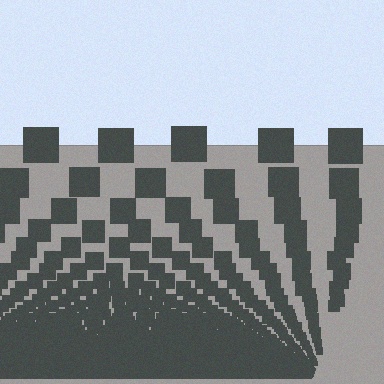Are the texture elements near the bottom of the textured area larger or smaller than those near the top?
Smaller. The gradient is inverted — elements near the bottom are smaller and denser.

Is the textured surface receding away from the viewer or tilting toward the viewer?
The surface appears to tilt toward the viewer. Texture elements get larger and sparser toward the top.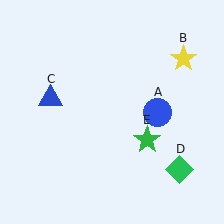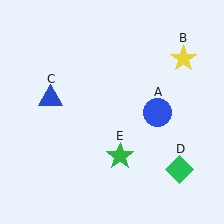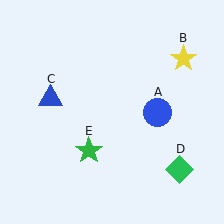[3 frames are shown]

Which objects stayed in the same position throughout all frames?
Blue circle (object A) and yellow star (object B) and blue triangle (object C) and green diamond (object D) remained stationary.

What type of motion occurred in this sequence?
The green star (object E) rotated clockwise around the center of the scene.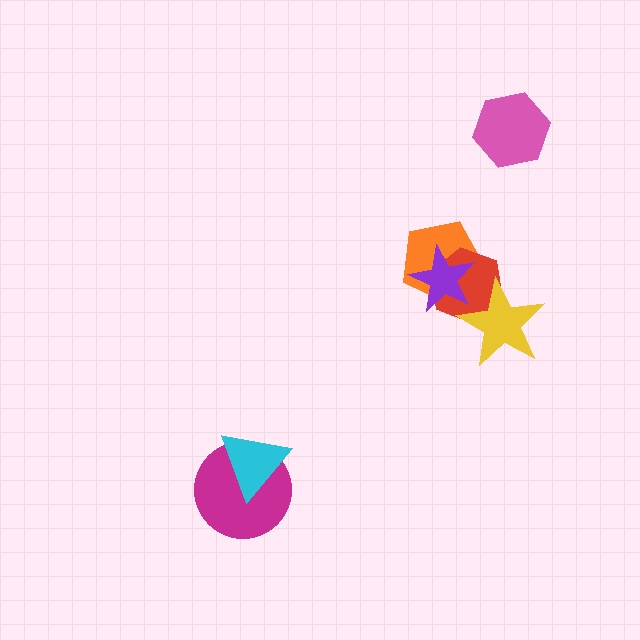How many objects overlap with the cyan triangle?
1 object overlaps with the cyan triangle.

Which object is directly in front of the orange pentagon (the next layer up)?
The red hexagon is directly in front of the orange pentagon.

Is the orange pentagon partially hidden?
Yes, it is partially covered by another shape.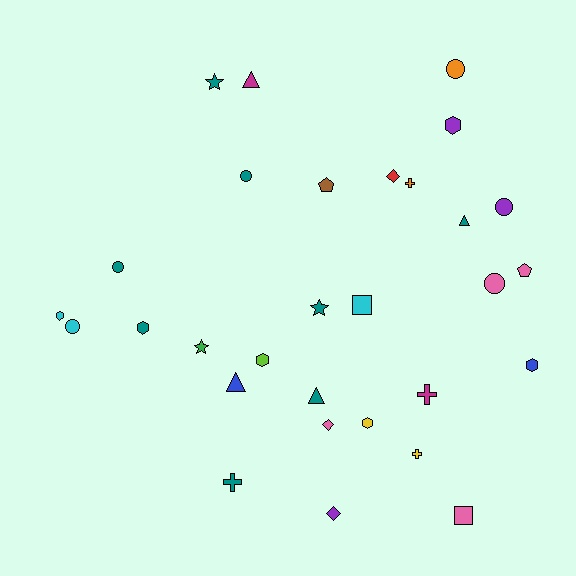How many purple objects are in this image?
There are 3 purple objects.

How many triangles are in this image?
There are 4 triangles.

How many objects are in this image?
There are 30 objects.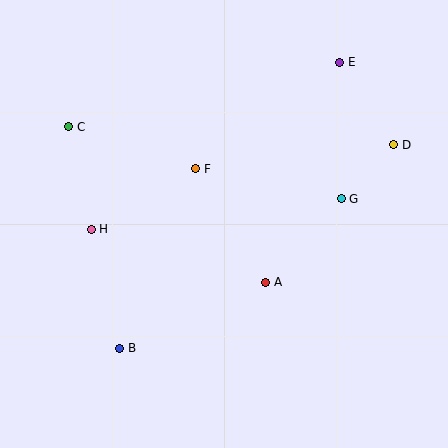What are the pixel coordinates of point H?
Point H is at (91, 229).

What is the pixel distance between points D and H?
The distance between D and H is 314 pixels.